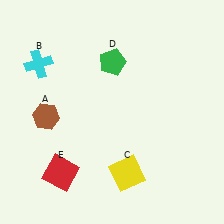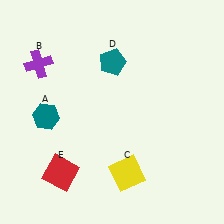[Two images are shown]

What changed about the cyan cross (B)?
In Image 1, B is cyan. In Image 2, it changed to purple.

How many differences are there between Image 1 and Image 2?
There are 3 differences between the two images.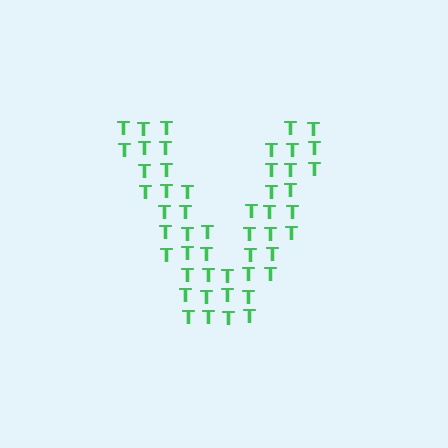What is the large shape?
The large shape is the letter V.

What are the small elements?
The small elements are letter T's.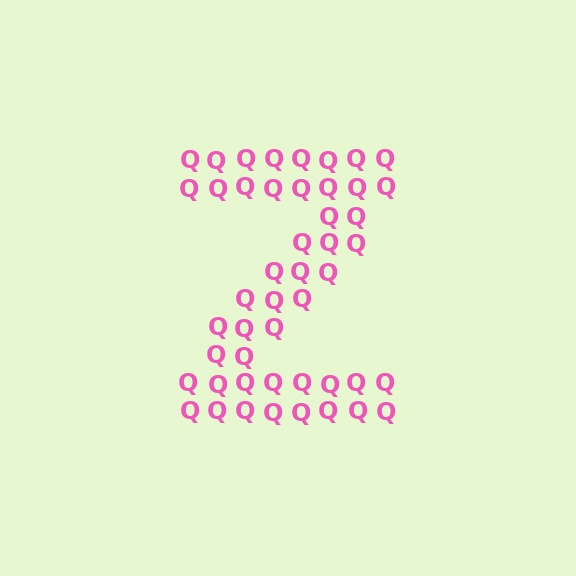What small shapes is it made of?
It is made of small letter Q's.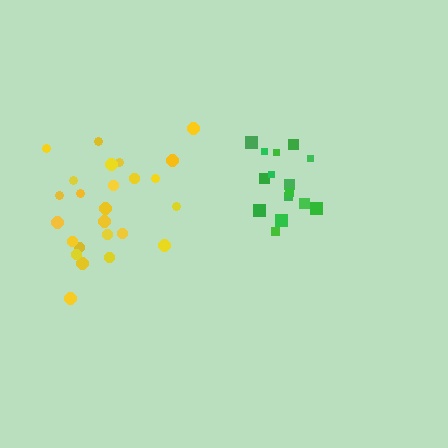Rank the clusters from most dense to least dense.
green, yellow.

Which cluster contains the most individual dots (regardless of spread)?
Yellow (25).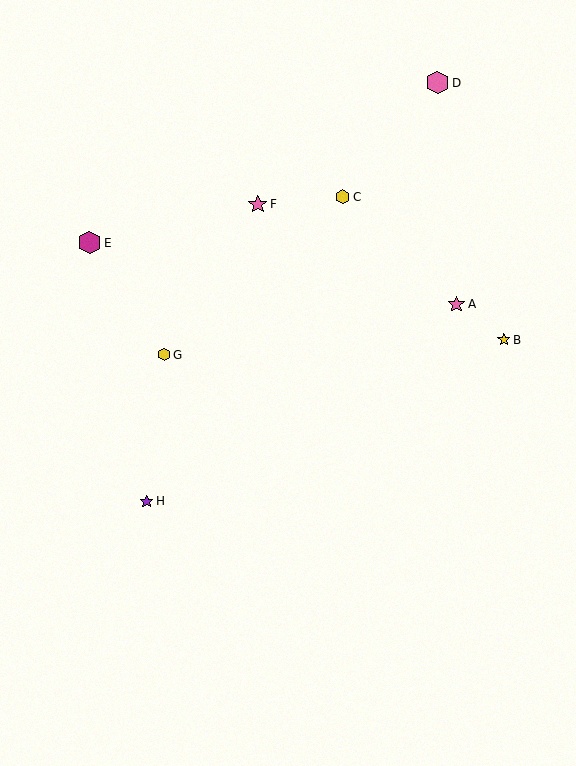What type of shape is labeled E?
Shape E is a magenta hexagon.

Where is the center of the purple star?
The center of the purple star is at (147, 501).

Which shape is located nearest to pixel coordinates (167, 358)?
The yellow hexagon (labeled G) at (164, 355) is nearest to that location.